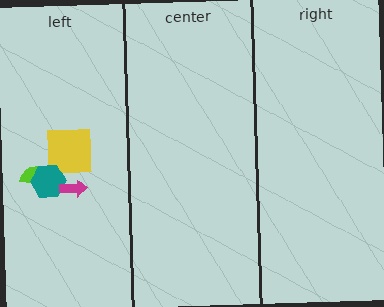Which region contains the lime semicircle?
The left region.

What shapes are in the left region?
The yellow square, the lime semicircle, the teal hexagon, the magenta arrow.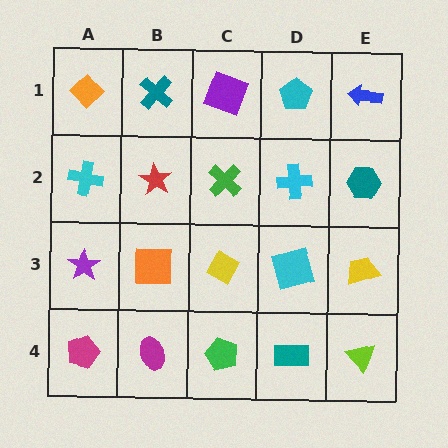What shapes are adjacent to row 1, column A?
A cyan cross (row 2, column A), a teal cross (row 1, column B).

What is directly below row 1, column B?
A red star.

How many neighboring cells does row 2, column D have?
4.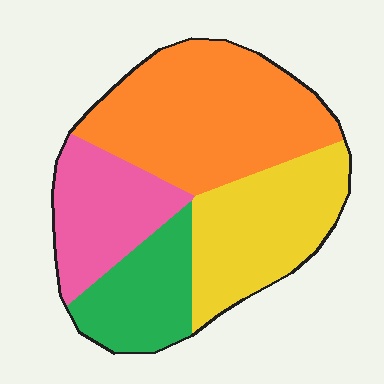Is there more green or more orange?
Orange.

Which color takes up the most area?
Orange, at roughly 40%.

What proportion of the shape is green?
Green covers about 15% of the shape.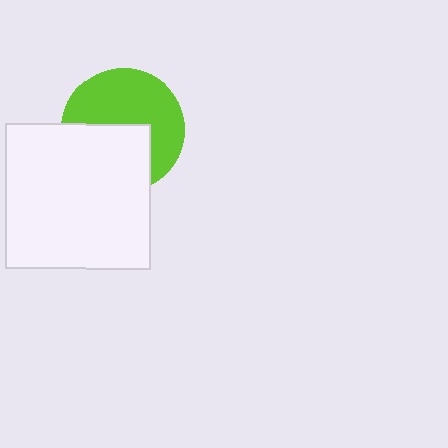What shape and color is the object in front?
The object in front is a white square.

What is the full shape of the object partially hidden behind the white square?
The partially hidden object is a lime circle.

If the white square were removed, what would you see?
You would see the complete lime circle.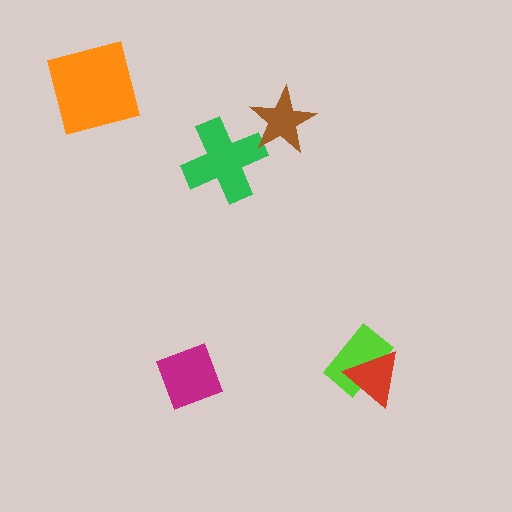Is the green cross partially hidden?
Yes, it is partially covered by another shape.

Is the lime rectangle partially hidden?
Yes, it is partially covered by another shape.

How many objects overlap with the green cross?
1 object overlaps with the green cross.